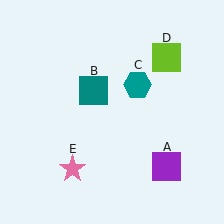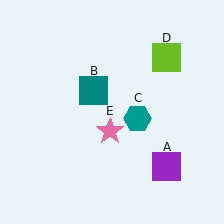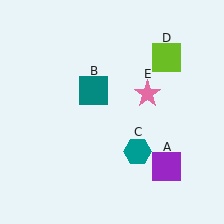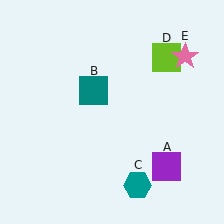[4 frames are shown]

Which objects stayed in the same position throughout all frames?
Purple square (object A) and teal square (object B) and lime square (object D) remained stationary.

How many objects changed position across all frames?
2 objects changed position: teal hexagon (object C), pink star (object E).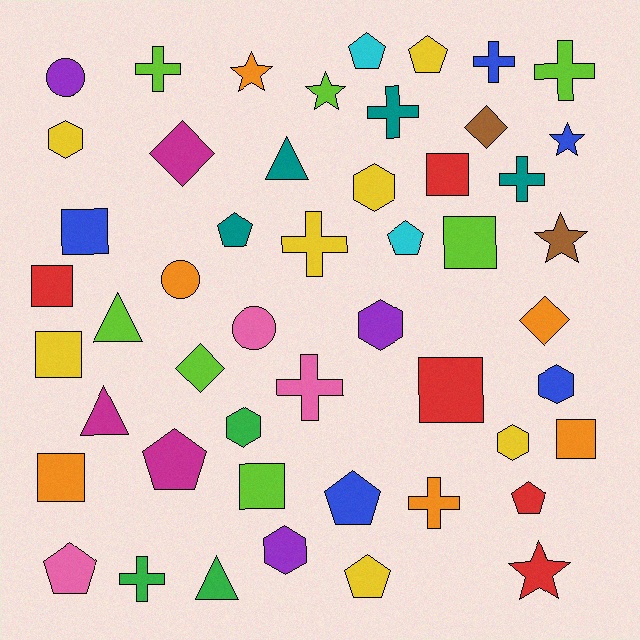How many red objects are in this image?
There are 5 red objects.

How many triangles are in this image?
There are 4 triangles.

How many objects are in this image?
There are 50 objects.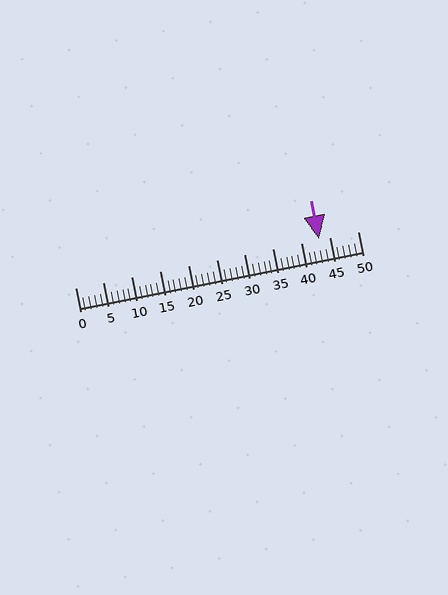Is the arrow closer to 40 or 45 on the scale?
The arrow is closer to 45.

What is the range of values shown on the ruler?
The ruler shows values from 0 to 50.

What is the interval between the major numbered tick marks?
The major tick marks are spaced 5 units apart.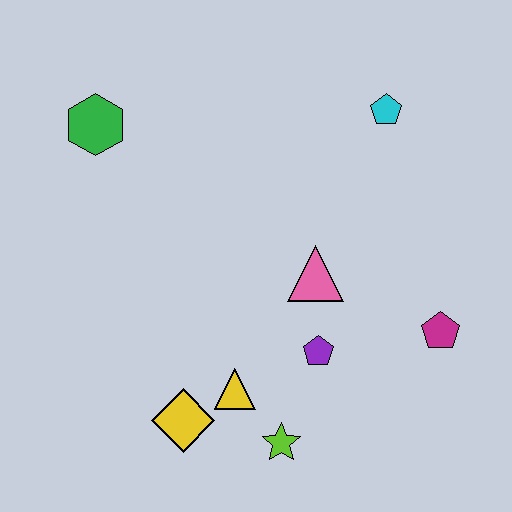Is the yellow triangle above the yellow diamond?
Yes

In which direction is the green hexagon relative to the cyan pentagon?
The green hexagon is to the left of the cyan pentagon.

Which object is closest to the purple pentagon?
The pink triangle is closest to the purple pentagon.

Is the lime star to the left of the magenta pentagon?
Yes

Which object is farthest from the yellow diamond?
The cyan pentagon is farthest from the yellow diamond.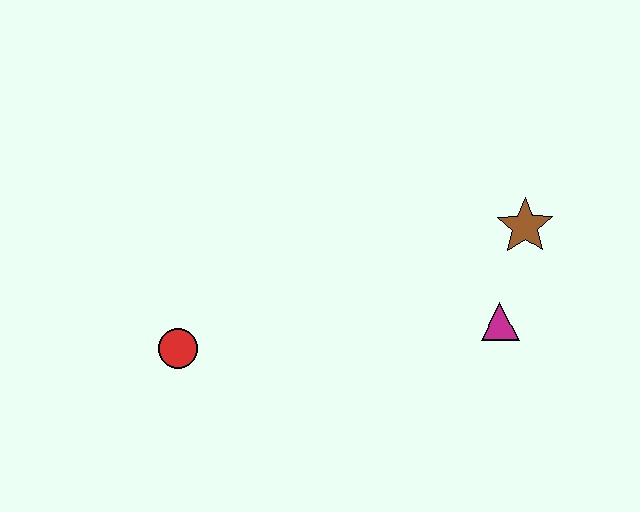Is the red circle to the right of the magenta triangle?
No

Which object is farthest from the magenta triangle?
The red circle is farthest from the magenta triangle.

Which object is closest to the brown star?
The magenta triangle is closest to the brown star.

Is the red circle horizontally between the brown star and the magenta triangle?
No